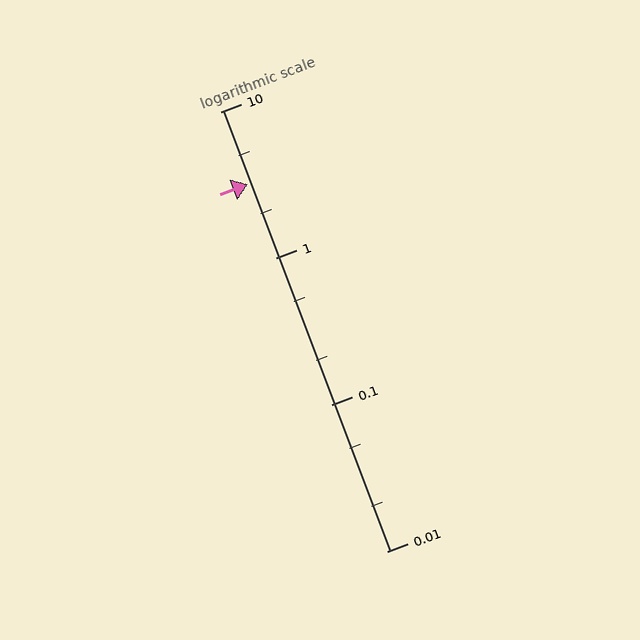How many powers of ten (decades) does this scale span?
The scale spans 3 decades, from 0.01 to 10.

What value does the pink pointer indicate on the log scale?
The pointer indicates approximately 3.2.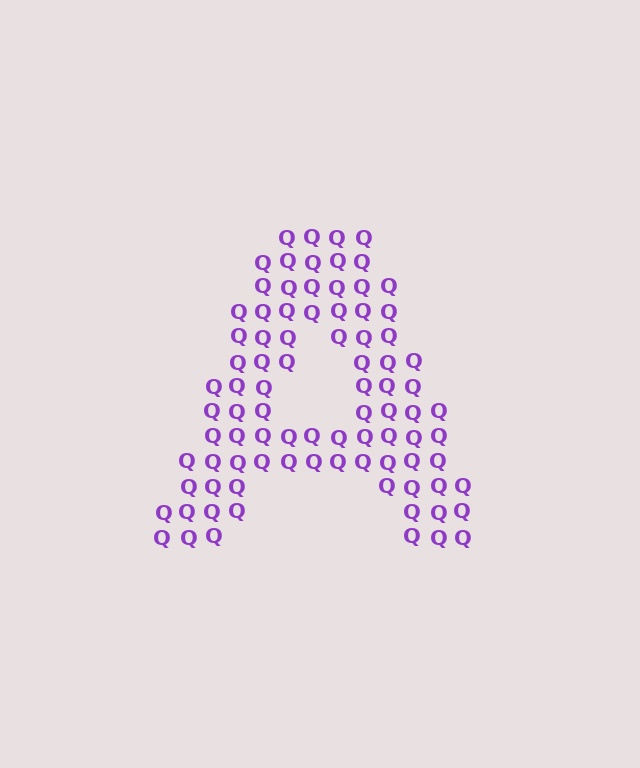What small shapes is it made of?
It is made of small letter Q's.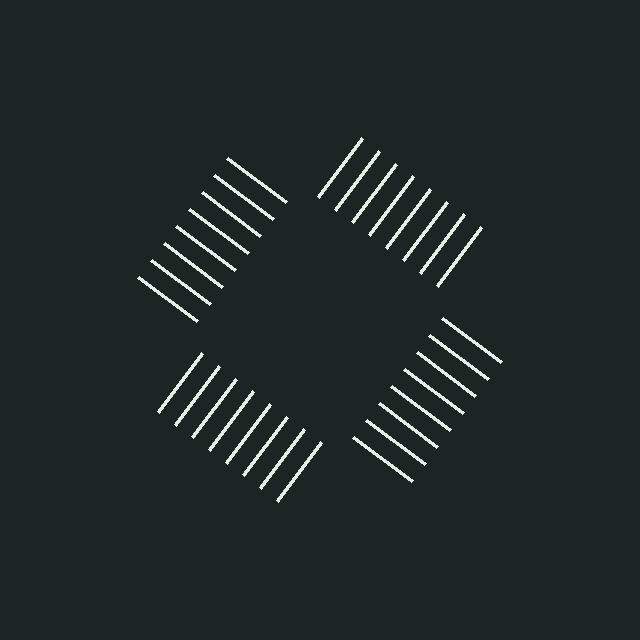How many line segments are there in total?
32 — 8 along each of the 4 edges.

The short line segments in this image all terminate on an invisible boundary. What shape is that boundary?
An illusory square — the line segments terminate on its edges but no continuous stroke is drawn.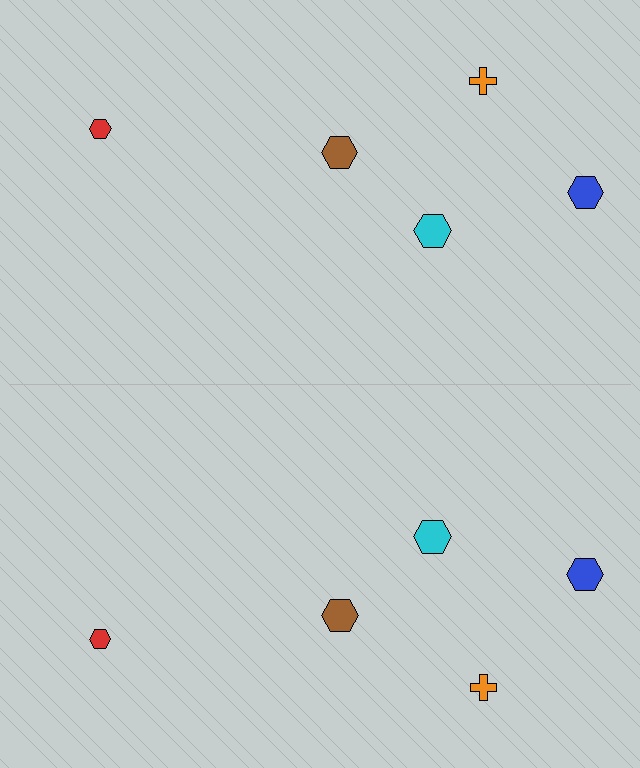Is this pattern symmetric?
Yes, this pattern has bilateral (reflection) symmetry.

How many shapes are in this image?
There are 10 shapes in this image.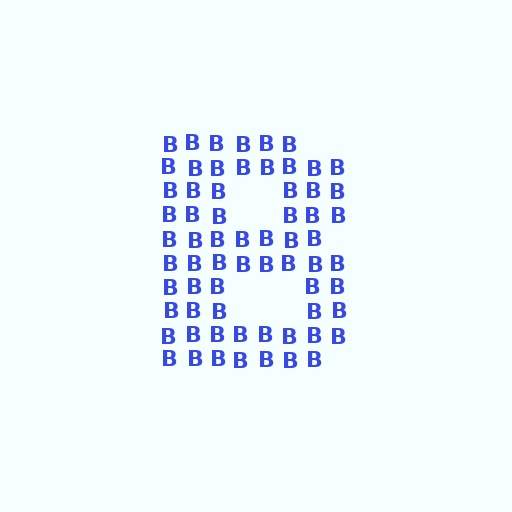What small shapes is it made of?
It is made of small letter B's.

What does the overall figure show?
The overall figure shows the letter B.